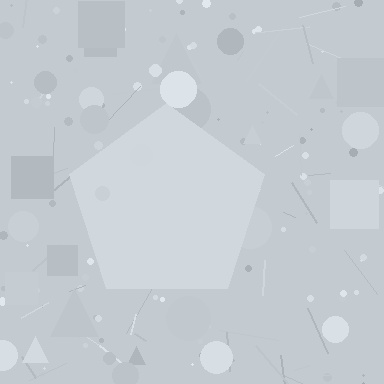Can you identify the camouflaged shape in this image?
The camouflaged shape is a pentagon.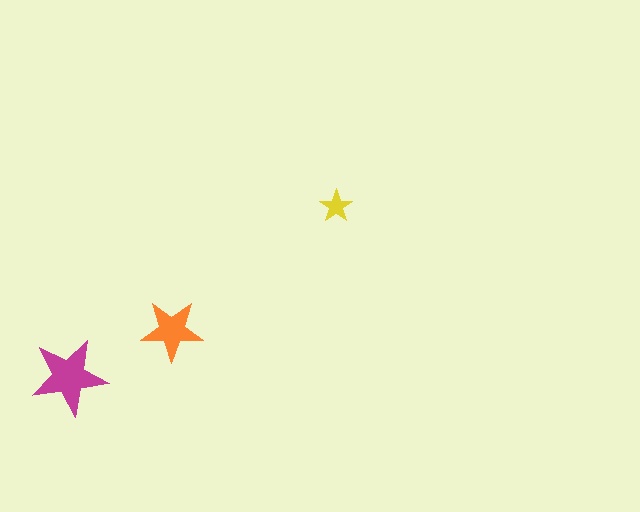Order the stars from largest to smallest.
the magenta one, the orange one, the yellow one.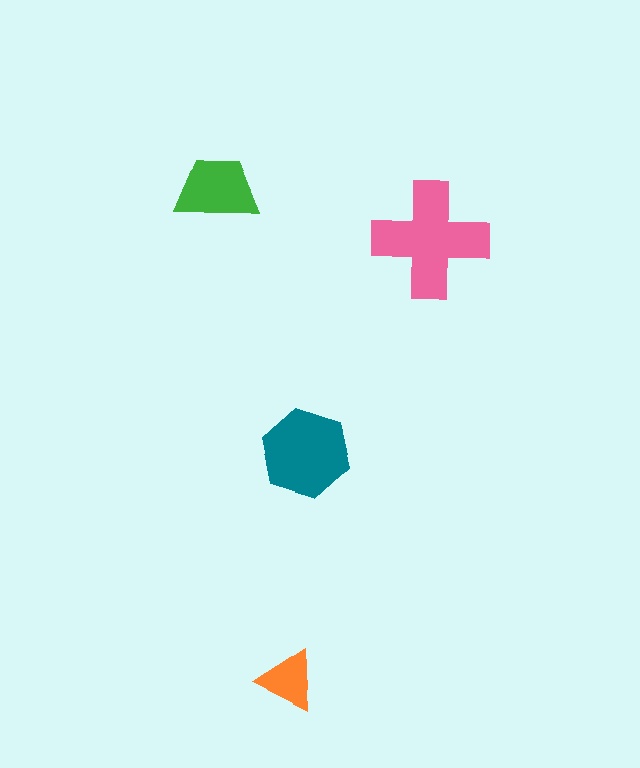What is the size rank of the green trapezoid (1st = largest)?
3rd.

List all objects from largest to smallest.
The pink cross, the teal hexagon, the green trapezoid, the orange triangle.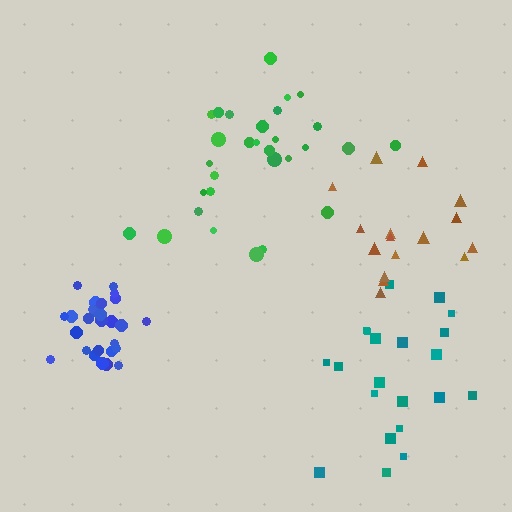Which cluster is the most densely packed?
Blue.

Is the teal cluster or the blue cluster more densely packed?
Blue.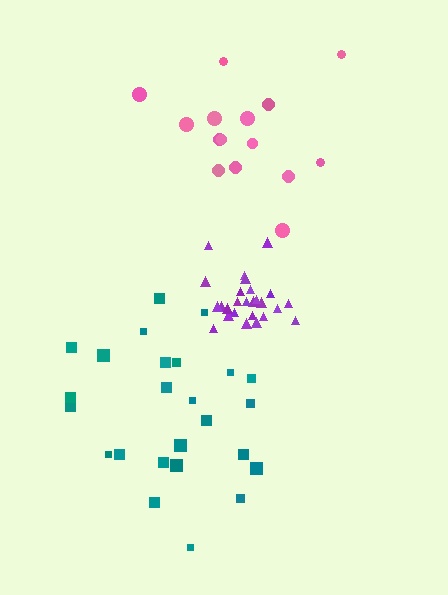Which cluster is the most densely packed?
Purple.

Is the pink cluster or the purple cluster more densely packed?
Purple.